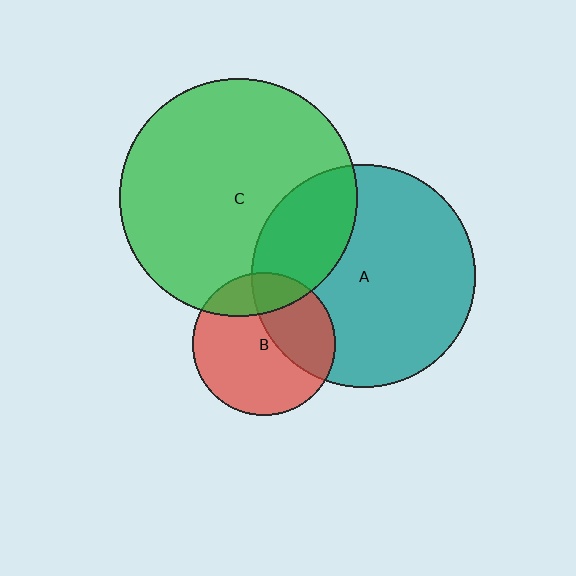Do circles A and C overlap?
Yes.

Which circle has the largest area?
Circle C (green).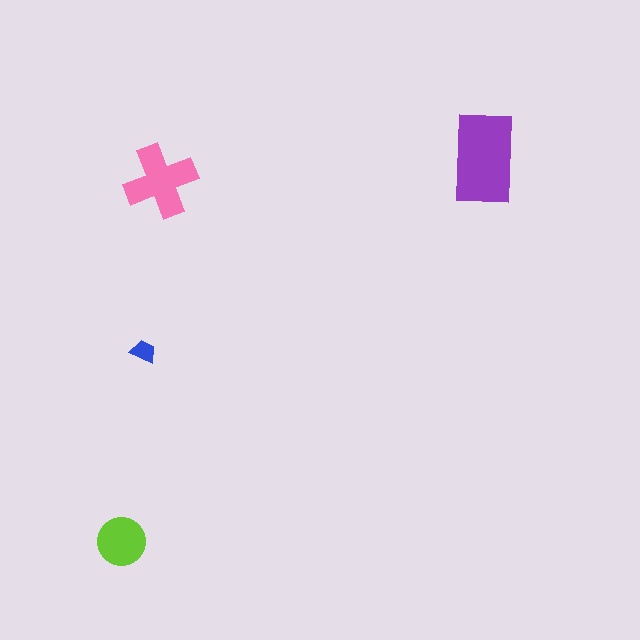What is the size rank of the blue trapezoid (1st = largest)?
4th.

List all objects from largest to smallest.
The purple rectangle, the pink cross, the lime circle, the blue trapezoid.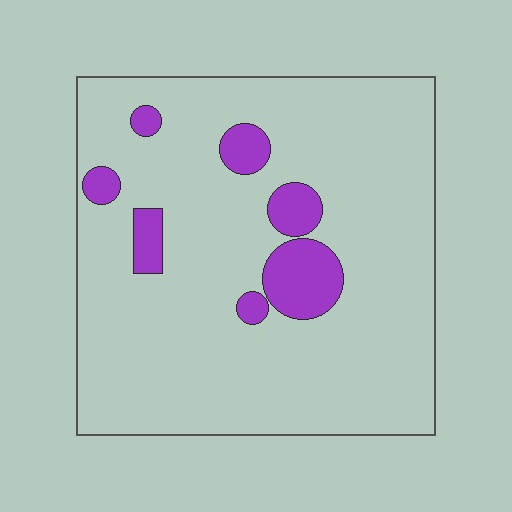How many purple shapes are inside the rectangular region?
7.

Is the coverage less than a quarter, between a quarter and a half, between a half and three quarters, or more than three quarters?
Less than a quarter.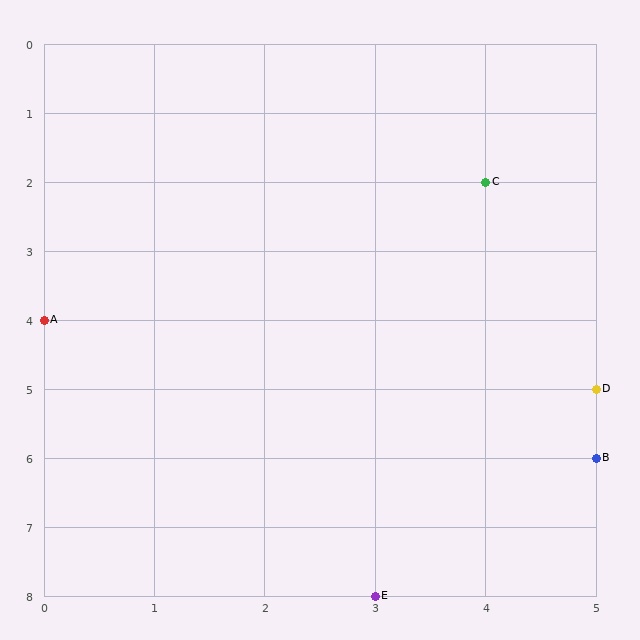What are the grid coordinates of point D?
Point D is at grid coordinates (5, 5).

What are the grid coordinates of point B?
Point B is at grid coordinates (5, 6).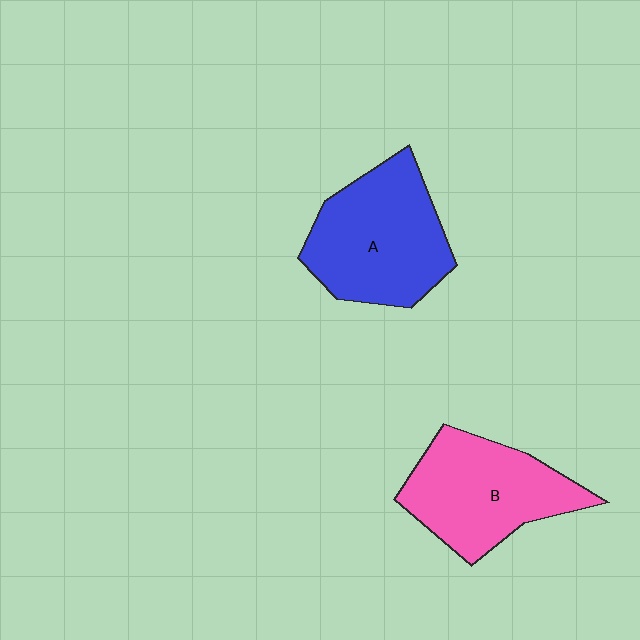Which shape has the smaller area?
Shape B (pink).